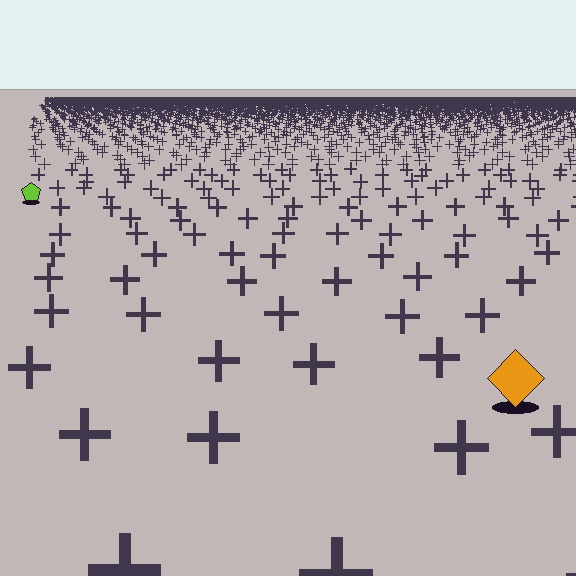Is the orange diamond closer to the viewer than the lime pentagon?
Yes. The orange diamond is closer — you can tell from the texture gradient: the ground texture is coarser near it.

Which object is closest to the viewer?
The orange diamond is closest. The texture marks near it are larger and more spread out.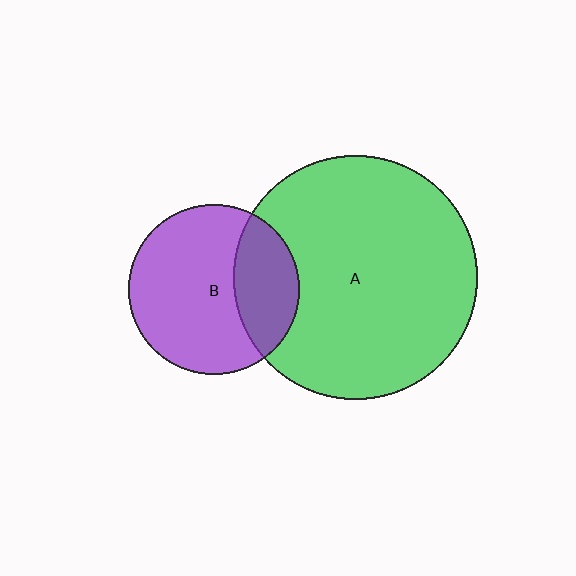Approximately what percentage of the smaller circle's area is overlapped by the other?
Approximately 30%.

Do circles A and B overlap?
Yes.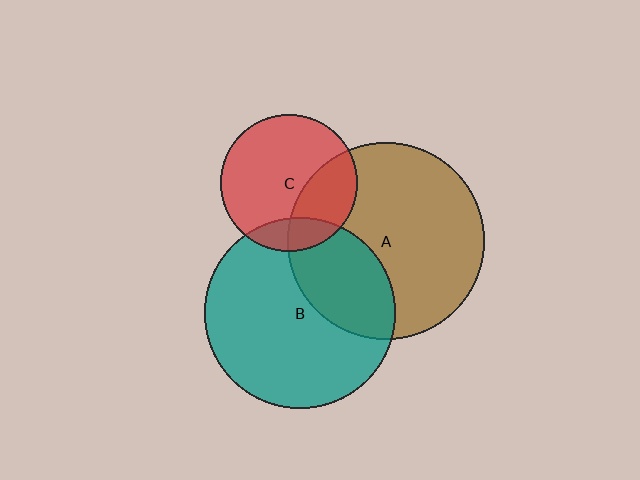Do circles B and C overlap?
Yes.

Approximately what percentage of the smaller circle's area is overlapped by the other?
Approximately 15%.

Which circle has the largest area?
Circle A (brown).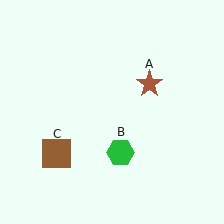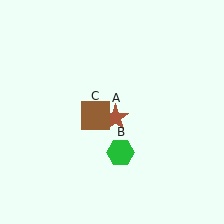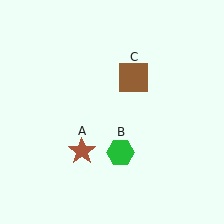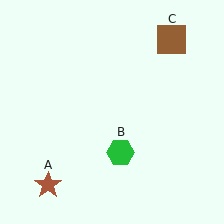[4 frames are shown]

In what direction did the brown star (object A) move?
The brown star (object A) moved down and to the left.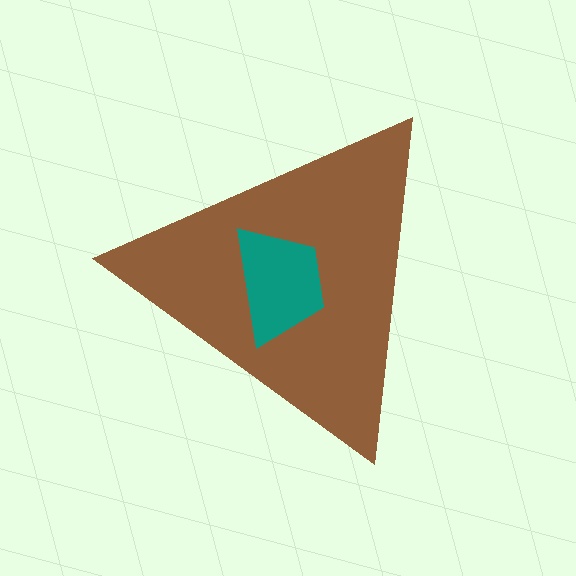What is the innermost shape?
The teal trapezoid.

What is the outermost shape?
The brown triangle.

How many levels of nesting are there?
2.